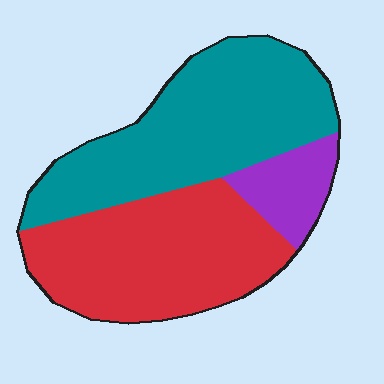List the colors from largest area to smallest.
From largest to smallest: teal, red, purple.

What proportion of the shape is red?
Red takes up about two fifths (2/5) of the shape.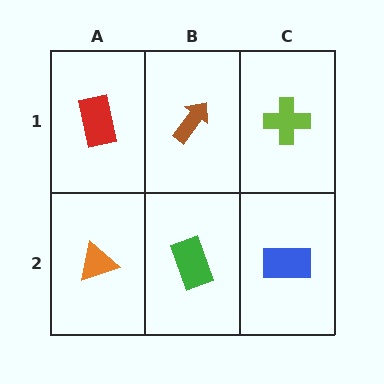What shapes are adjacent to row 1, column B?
A green rectangle (row 2, column B), a red rectangle (row 1, column A), a lime cross (row 1, column C).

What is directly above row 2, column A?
A red rectangle.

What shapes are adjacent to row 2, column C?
A lime cross (row 1, column C), a green rectangle (row 2, column B).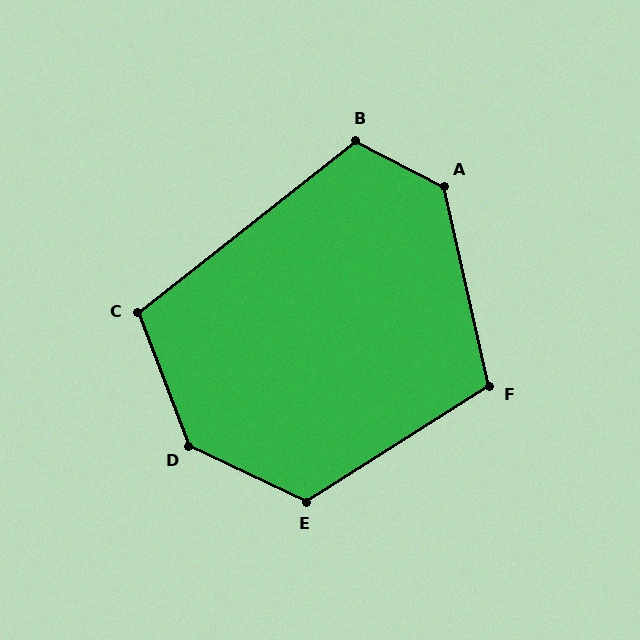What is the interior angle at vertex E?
Approximately 123 degrees (obtuse).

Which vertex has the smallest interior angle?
C, at approximately 108 degrees.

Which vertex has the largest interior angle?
D, at approximately 136 degrees.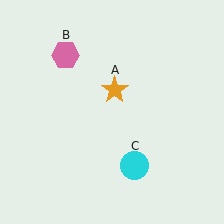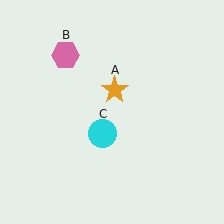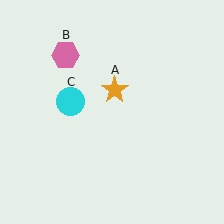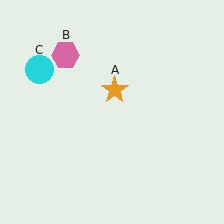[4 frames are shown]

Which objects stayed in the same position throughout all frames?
Orange star (object A) and pink hexagon (object B) remained stationary.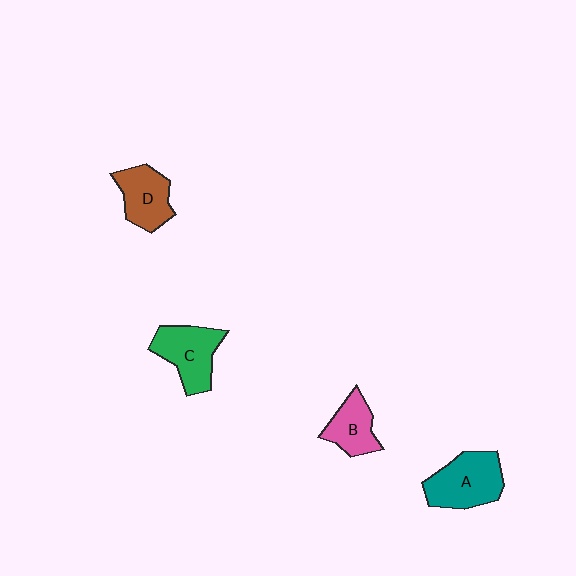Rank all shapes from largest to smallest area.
From largest to smallest: A (teal), C (green), D (brown), B (pink).